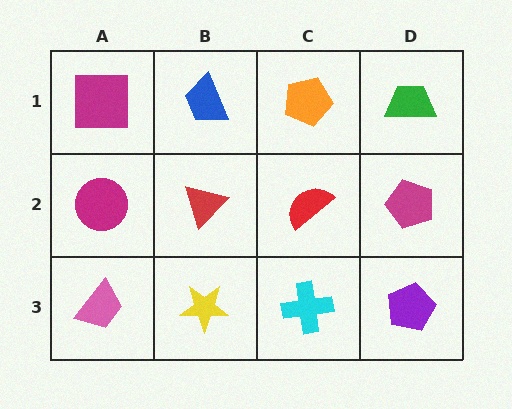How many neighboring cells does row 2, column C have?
4.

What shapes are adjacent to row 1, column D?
A magenta pentagon (row 2, column D), an orange pentagon (row 1, column C).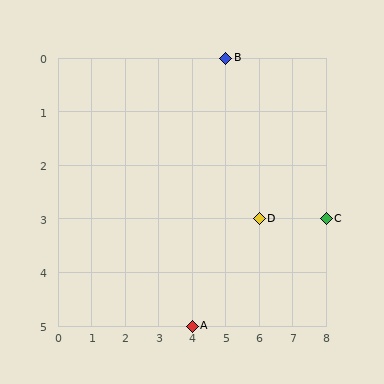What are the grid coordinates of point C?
Point C is at grid coordinates (8, 3).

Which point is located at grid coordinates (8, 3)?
Point C is at (8, 3).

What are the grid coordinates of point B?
Point B is at grid coordinates (5, 0).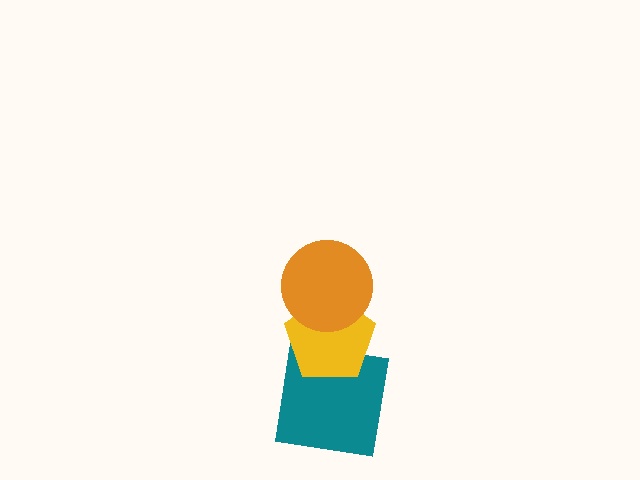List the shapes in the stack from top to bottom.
From top to bottom: the orange circle, the yellow pentagon, the teal square.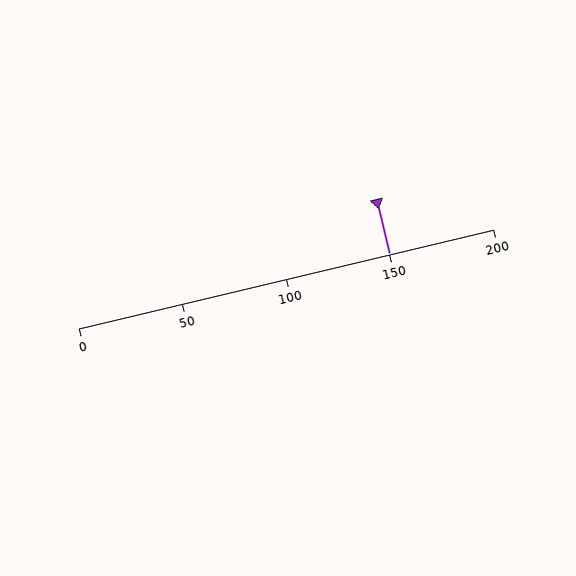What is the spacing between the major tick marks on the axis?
The major ticks are spaced 50 apart.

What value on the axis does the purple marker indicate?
The marker indicates approximately 150.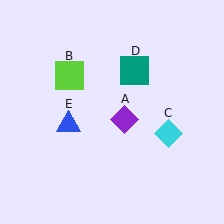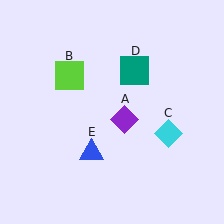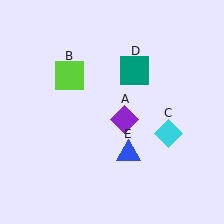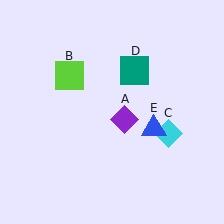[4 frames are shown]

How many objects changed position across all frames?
1 object changed position: blue triangle (object E).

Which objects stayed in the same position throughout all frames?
Purple diamond (object A) and lime square (object B) and cyan diamond (object C) and teal square (object D) remained stationary.